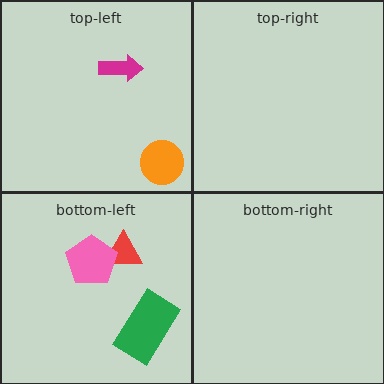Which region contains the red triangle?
The bottom-left region.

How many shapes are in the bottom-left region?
3.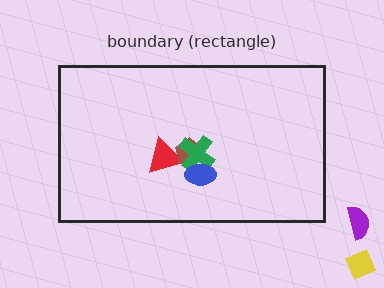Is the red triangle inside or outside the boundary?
Inside.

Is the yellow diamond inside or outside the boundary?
Outside.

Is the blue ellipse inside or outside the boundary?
Inside.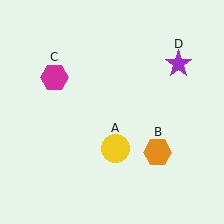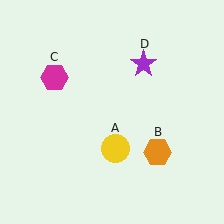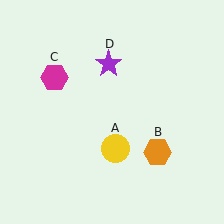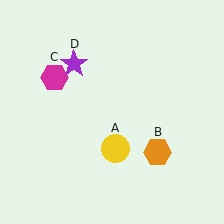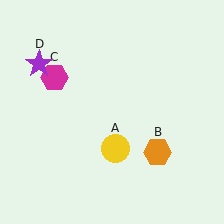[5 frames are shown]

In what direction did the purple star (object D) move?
The purple star (object D) moved left.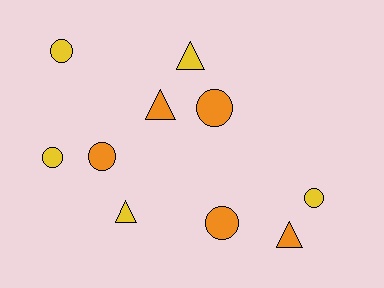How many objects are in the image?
There are 10 objects.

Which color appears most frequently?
Orange, with 5 objects.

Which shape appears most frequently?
Circle, with 6 objects.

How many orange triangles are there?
There are 2 orange triangles.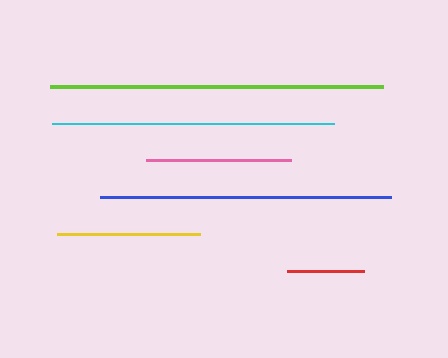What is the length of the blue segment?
The blue segment is approximately 291 pixels long.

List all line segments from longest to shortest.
From longest to shortest: lime, blue, cyan, pink, yellow, red.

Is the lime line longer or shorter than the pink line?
The lime line is longer than the pink line.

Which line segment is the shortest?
The red line is the shortest at approximately 77 pixels.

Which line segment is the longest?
The lime line is the longest at approximately 333 pixels.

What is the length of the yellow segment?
The yellow segment is approximately 143 pixels long.